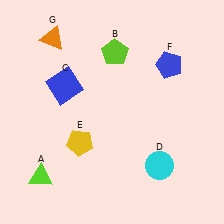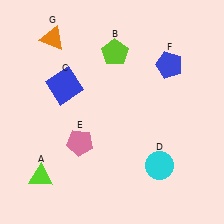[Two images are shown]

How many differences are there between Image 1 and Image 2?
There is 1 difference between the two images.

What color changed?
The pentagon (E) changed from yellow in Image 1 to pink in Image 2.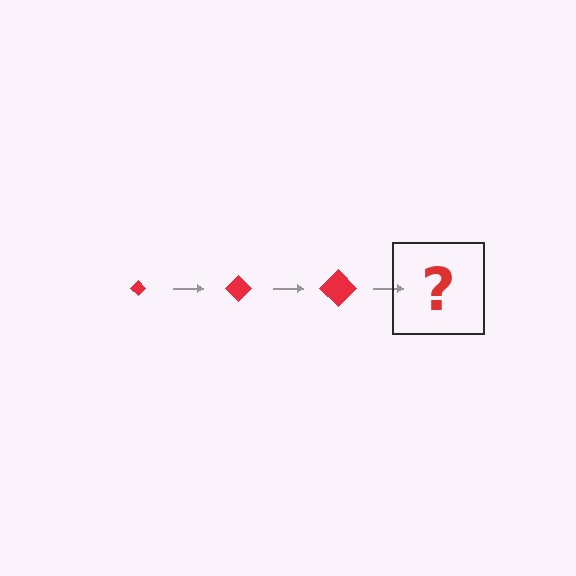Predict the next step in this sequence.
The next step is a red diamond, larger than the previous one.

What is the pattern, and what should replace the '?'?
The pattern is that the diamond gets progressively larger each step. The '?' should be a red diamond, larger than the previous one.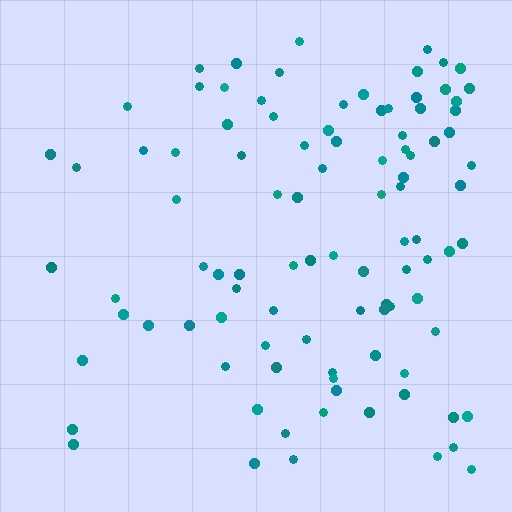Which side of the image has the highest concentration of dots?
The right.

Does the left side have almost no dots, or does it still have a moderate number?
Still a moderate number, just noticeably fewer than the right.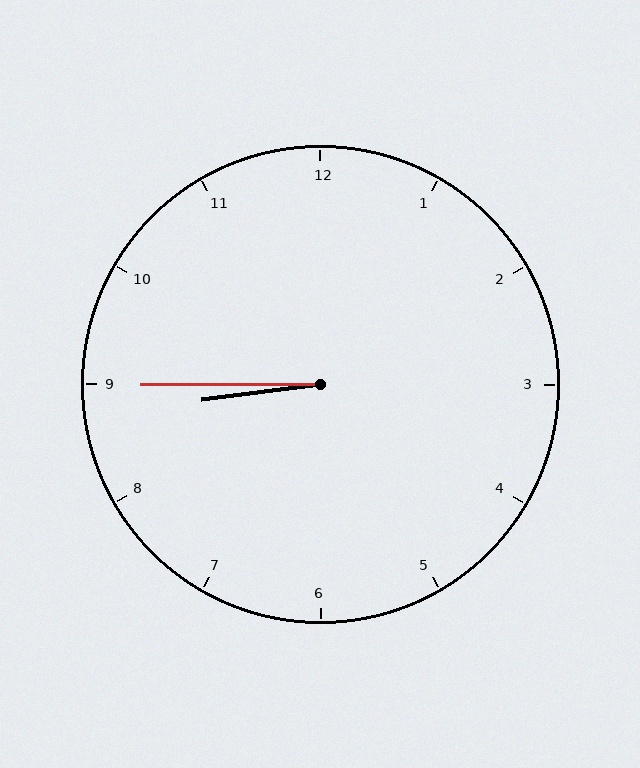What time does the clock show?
8:45.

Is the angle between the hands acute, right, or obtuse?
It is acute.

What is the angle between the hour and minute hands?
Approximately 8 degrees.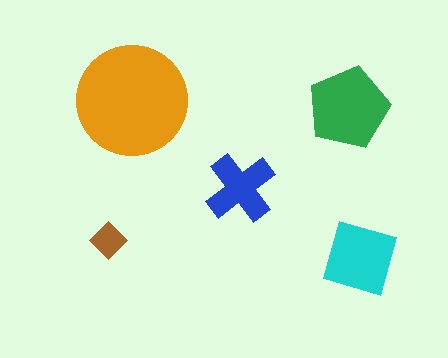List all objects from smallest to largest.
The brown diamond, the blue cross, the cyan diamond, the green pentagon, the orange circle.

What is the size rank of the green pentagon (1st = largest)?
2nd.